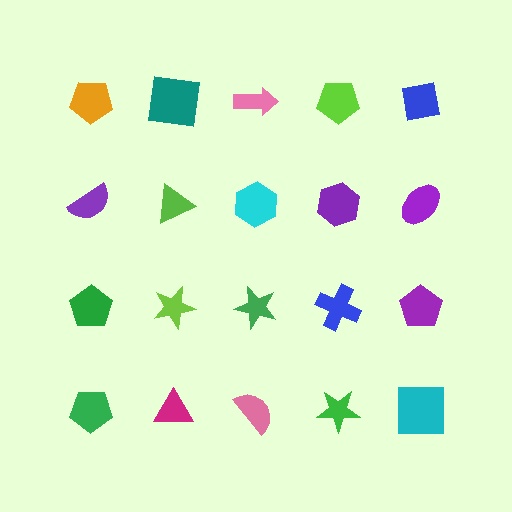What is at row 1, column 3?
A pink arrow.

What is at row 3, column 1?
A green pentagon.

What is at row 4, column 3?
A pink semicircle.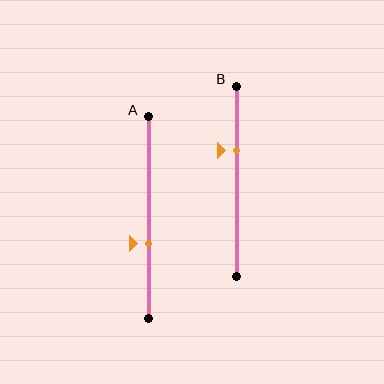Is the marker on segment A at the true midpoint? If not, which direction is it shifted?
No, the marker on segment A is shifted downward by about 12% of the segment length.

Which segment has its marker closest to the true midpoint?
Segment A has its marker closest to the true midpoint.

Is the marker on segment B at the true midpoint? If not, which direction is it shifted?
No, the marker on segment B is shifted upward by about 16% of the segment length.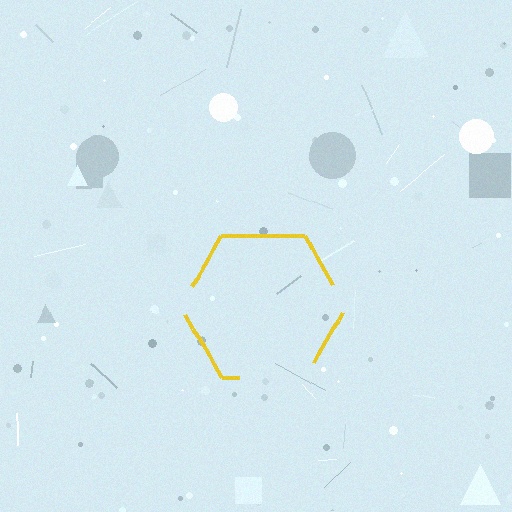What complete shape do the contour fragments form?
The contour fragments form a hexagon.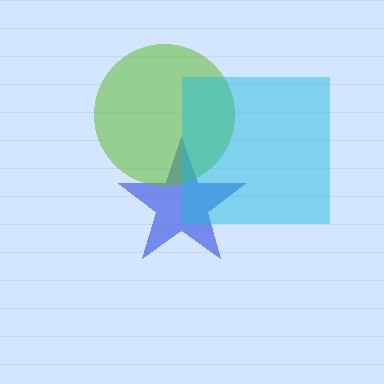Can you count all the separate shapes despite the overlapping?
Yes, there are 3 separate shapes.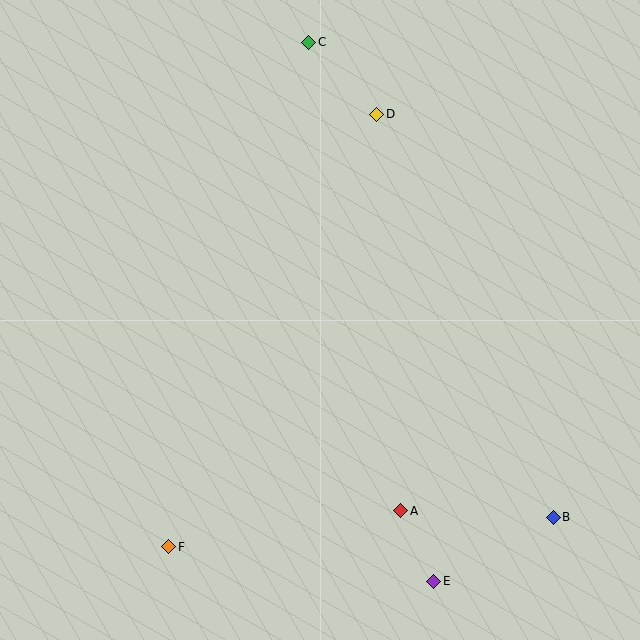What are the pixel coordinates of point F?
Point F is at (169, 547).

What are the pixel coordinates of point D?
Point D is at (377, 114).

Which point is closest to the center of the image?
Point A at (401, 511) is closest to the center.